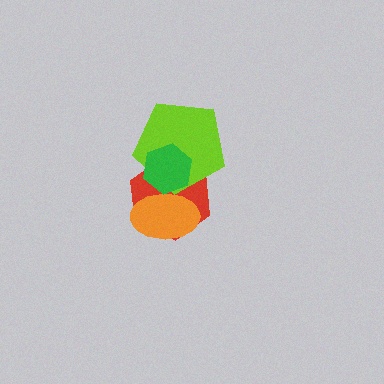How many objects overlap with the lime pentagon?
3 objects overlap with the lime pentagon.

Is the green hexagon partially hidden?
No, no other shape covers it.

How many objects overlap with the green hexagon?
3 objects overlap with the green hexagon.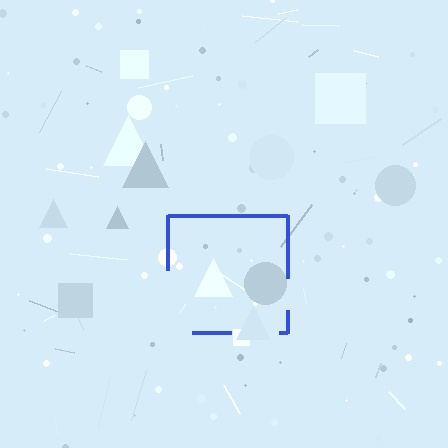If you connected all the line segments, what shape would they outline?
They would outline a square.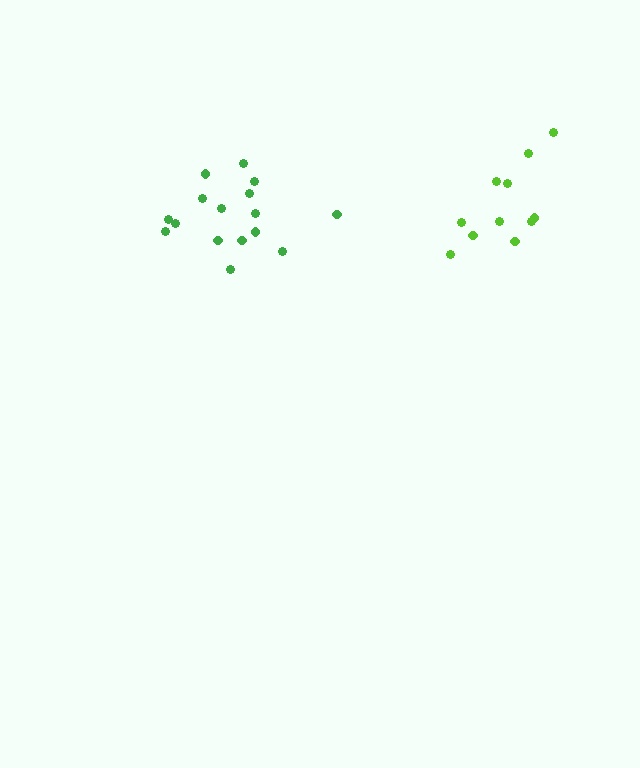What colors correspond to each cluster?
The clusters are colored: lime, green.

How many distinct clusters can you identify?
There are 2 distinct clusters.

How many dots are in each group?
Group 1: 11 dots, Group 2: 16 dots (27 total).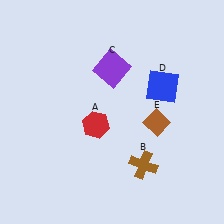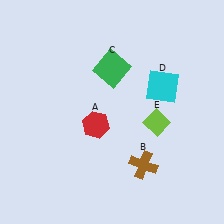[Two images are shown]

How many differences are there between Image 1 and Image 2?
There are 3 differences between the two images.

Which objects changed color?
C changed from purple to green. D changed from blue to cyan. E changed from brown to lime.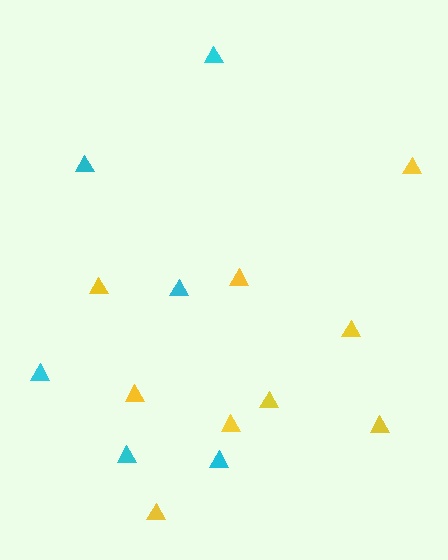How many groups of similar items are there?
There are 2 groups: one group of yellow triangles (9) and one group of cyan triangles (6).